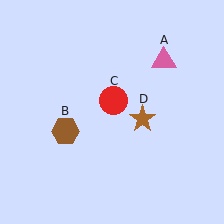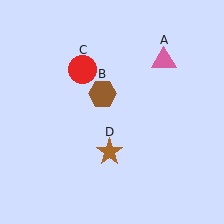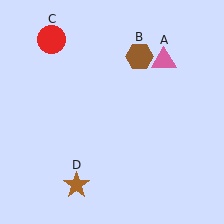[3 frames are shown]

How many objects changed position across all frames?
3 objects changed position: brown hexagon (object B), red circle (object C), brown star (object D).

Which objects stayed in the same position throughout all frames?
Pink triangle (object A) remained stationary.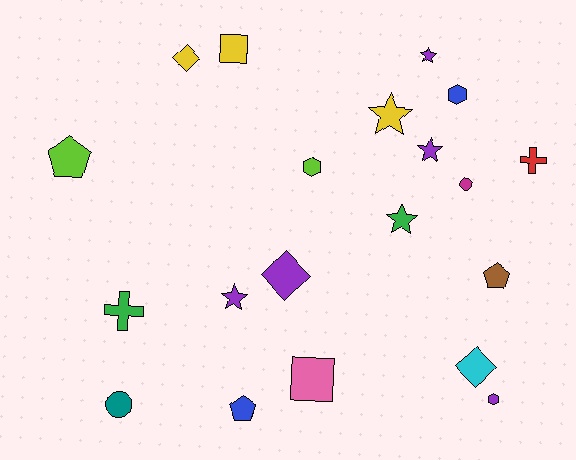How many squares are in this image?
There are 2 squares.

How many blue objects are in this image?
There are 2 blue objects.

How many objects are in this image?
There are 20 objects.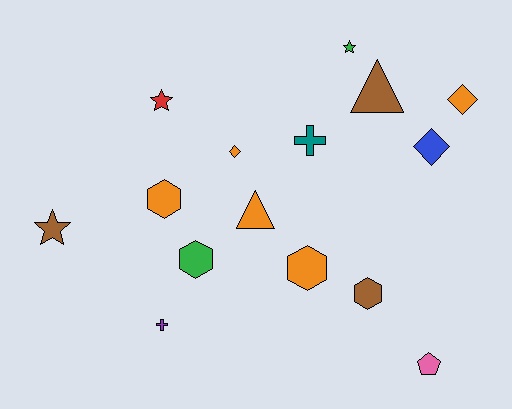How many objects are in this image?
There are 15 objects.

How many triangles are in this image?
There are 2 triangles.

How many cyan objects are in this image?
There are no cyan objects.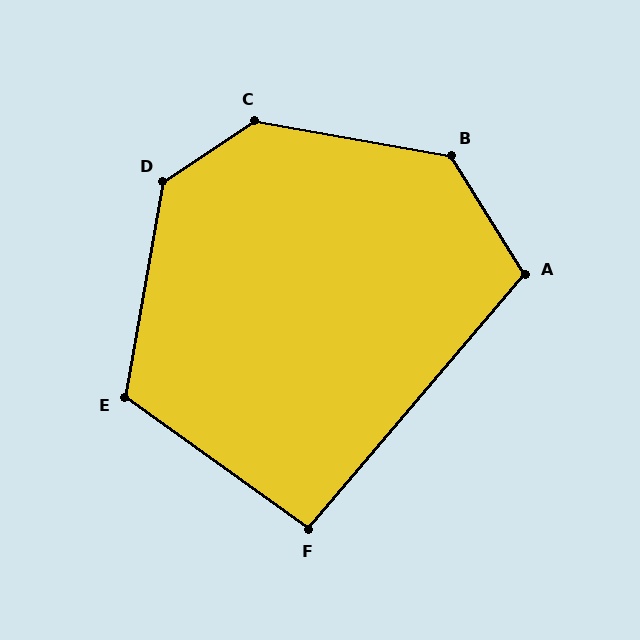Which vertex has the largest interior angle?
C, at approximately 136 degrees.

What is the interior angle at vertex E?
Approximately 116 degrees (obtuse).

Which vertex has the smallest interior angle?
F, at approximately 95 degrees.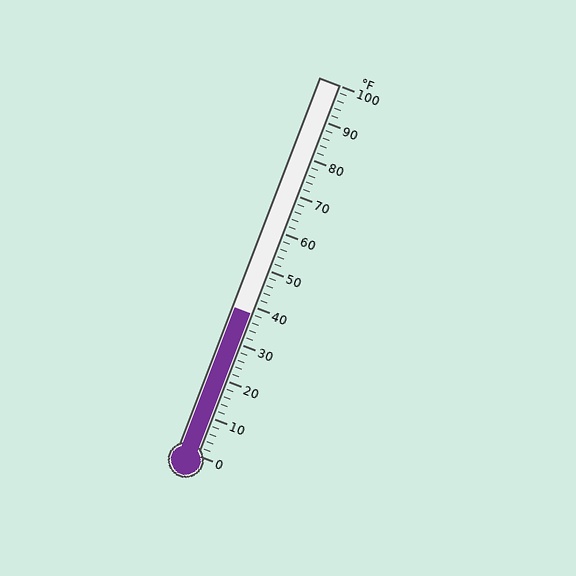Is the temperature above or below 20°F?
The temperature is above 20°F.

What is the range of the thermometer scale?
The thermometer scale ranges from 0°F to 100°F.